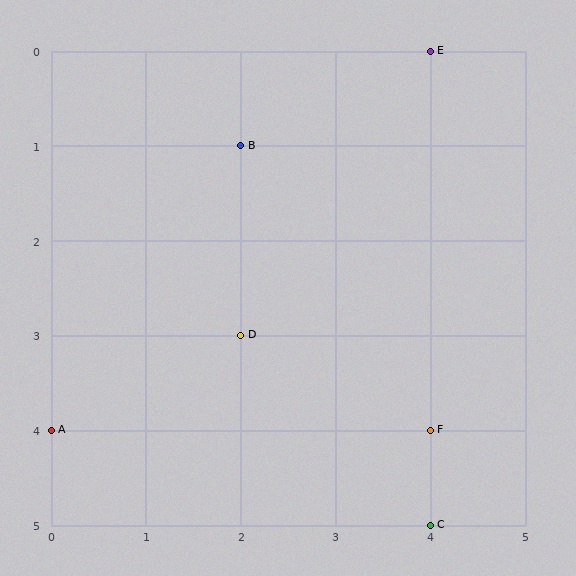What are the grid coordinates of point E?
Point E is at grid coordinates (4, 0).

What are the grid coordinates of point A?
Point A is at grid coordinates (0, 4).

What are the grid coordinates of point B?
Point B is at grid coordinates (2, 1).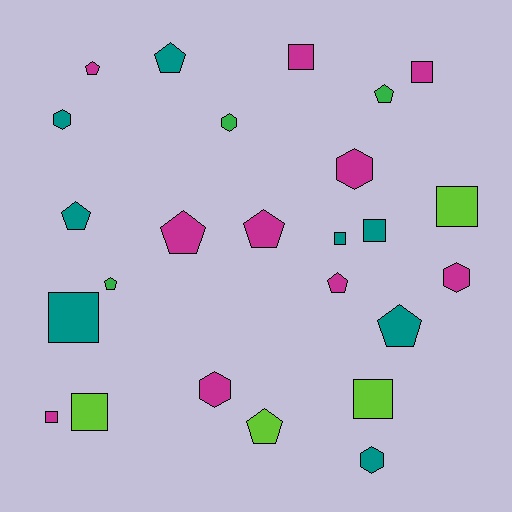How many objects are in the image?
There are 25 objects.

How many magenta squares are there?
There are 3 magenta squares.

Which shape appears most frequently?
Pentagon, with 10 objects.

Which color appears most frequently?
Magenta, with 10 objects.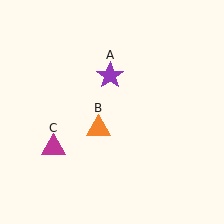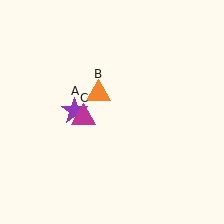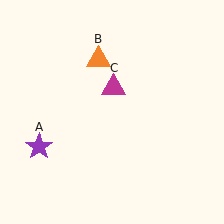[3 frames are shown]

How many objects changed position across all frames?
3 objects changed position: purple star (object A), orange triangle (object B), magenta triangle (object C).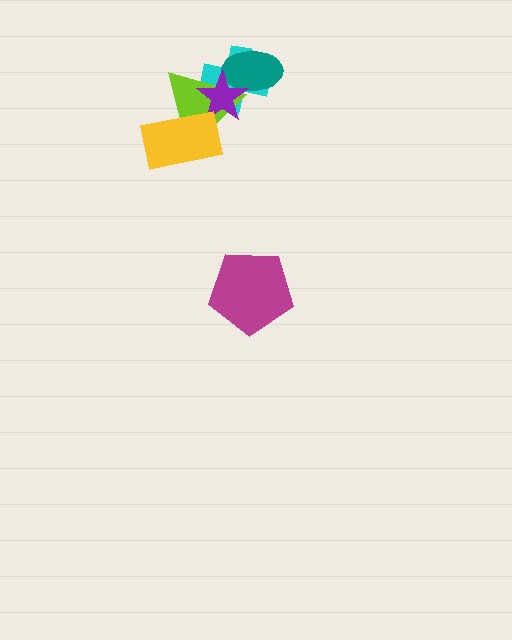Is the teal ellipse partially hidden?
Yes, it is partially covered by another shape.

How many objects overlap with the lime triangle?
4 objects overlap with the lime triangle.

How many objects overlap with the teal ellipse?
3 objects overlap with the teal ellipse.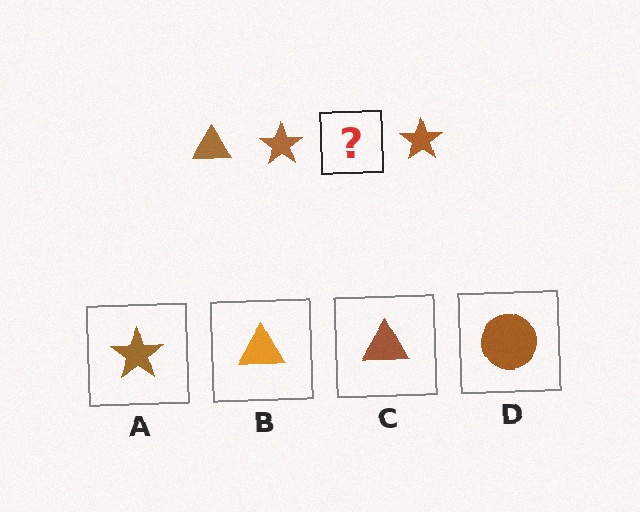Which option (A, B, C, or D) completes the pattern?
C.